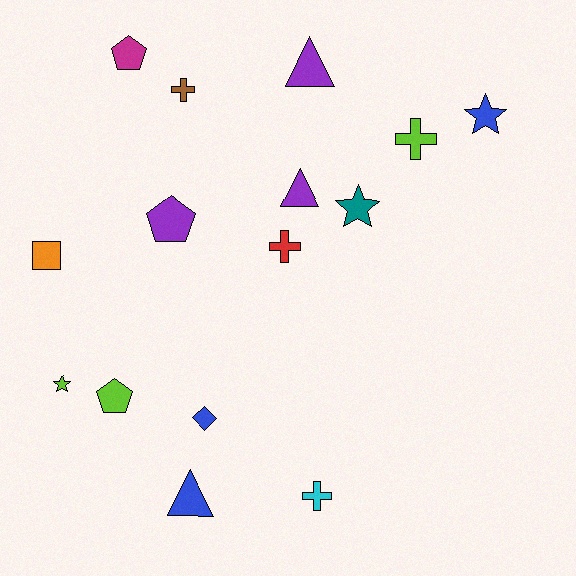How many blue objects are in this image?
There are 3 blue objects.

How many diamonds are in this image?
There is 1 diamond.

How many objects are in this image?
There are 15 objects.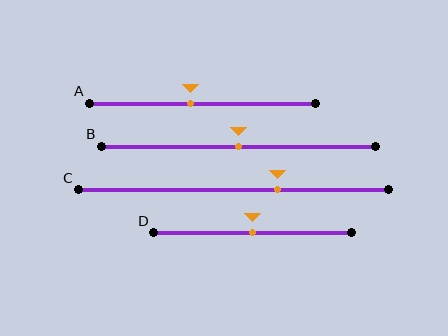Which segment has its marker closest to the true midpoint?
Segment B has its marker closest to the true midpoint.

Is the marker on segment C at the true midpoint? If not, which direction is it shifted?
No, the marker on segment C is shifted to the right by about 14% of the segment length.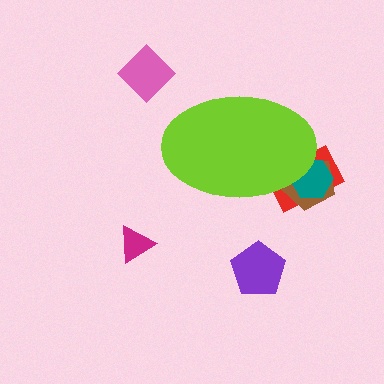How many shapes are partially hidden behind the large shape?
3 shapes are partially hidden.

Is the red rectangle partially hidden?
Yes, the red rectangle is partially hidden behind the lime ellipse.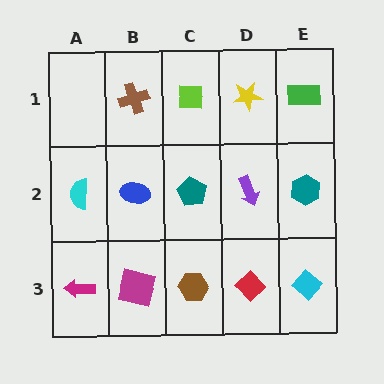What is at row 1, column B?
A brown cross.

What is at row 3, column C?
A brown hexagon.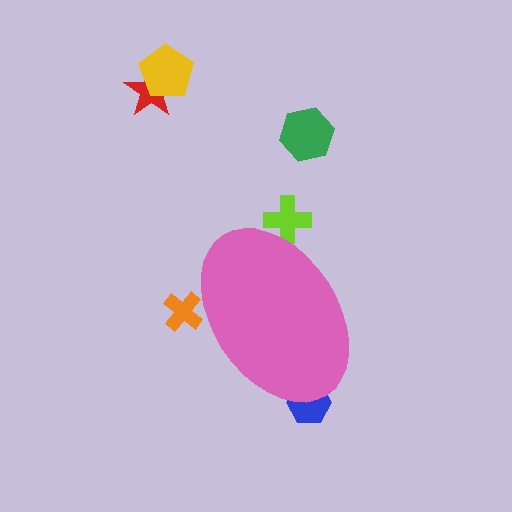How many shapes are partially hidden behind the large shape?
3 shapes are partially hidden.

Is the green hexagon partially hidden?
No, the green hexagon is fully visible.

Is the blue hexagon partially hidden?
Yes, the blue hexagon is partially hidden behind the pink ellipse.